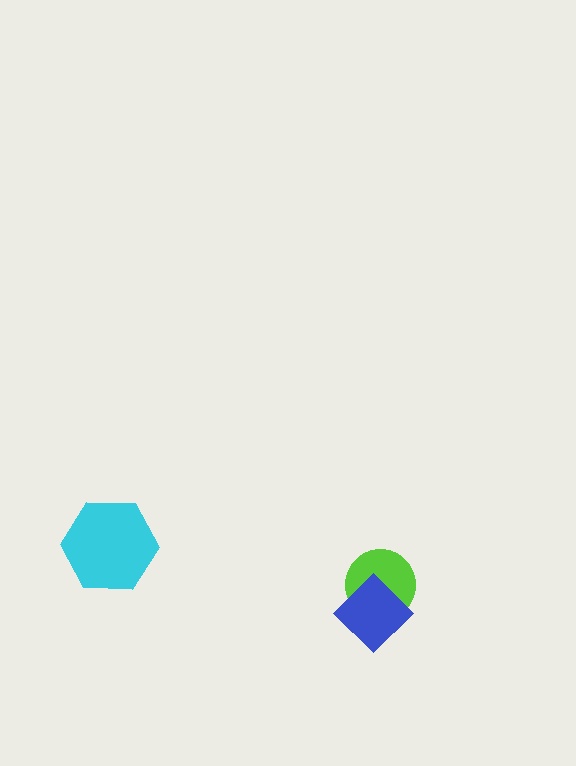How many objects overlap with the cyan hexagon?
0 objects overlap with the cyan hexagon.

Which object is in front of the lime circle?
The blue diamond is in front of the lime circle.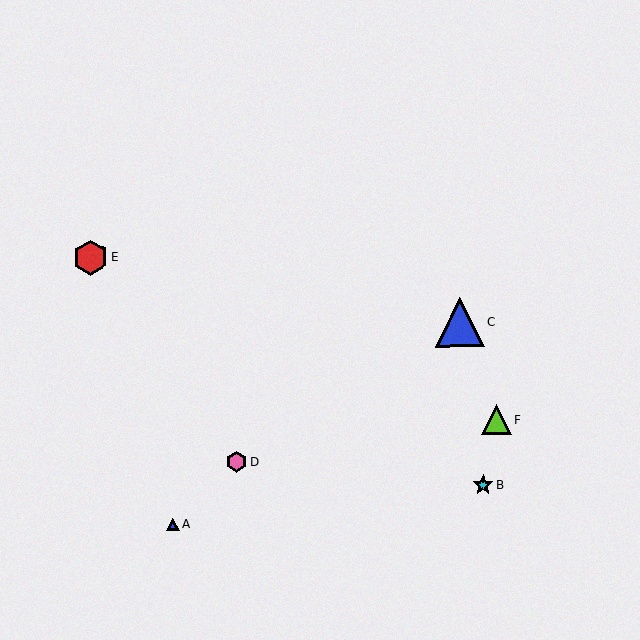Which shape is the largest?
The blue triangle (labeled C) is the largest.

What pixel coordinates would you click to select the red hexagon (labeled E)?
Click at (91, 257) to select the red hexagon E.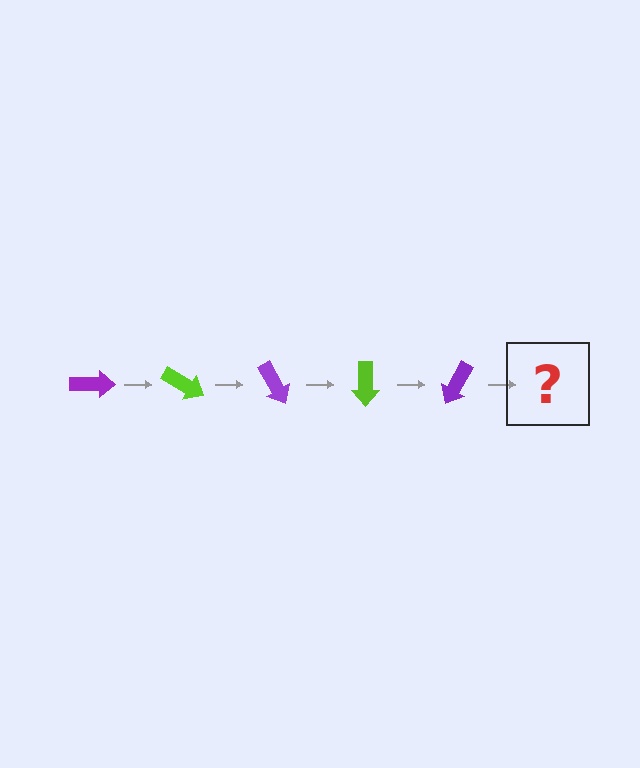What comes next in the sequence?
The next element should be a lime arrow, rotated 150 degrees from the start.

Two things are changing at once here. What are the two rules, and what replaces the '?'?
The two rules are that it rotates 30 degrees each step and the color cycles through purple and lime. The '?' should be a lime arrow, rotated 150 degrees from the start.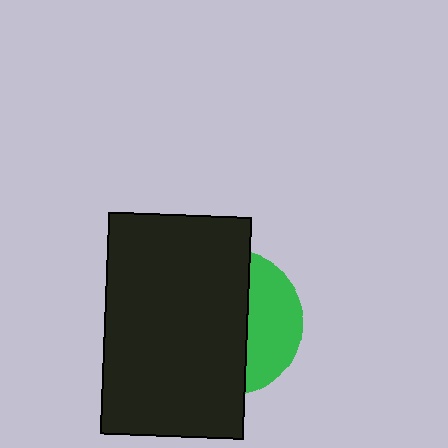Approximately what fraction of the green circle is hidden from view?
Roughly 65% of the green circle is hidden behind the black rectangle.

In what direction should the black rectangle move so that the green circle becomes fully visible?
The black rectangle should move left. That is the shortest direction to clear the overlap and leave the green circle fully visible.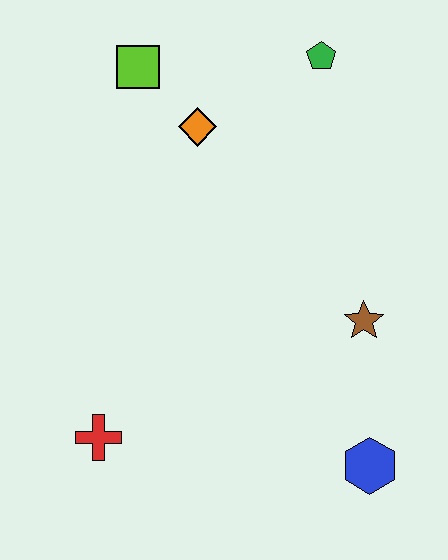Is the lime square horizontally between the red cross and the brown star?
Yes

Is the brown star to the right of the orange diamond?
Yes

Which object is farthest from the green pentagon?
The red cross is farthest from the green pentagon.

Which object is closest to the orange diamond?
The lime square is closest to the orange diamond.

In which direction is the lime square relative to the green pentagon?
The lime square is to the left of the green pentagon.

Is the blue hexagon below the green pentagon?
Yes